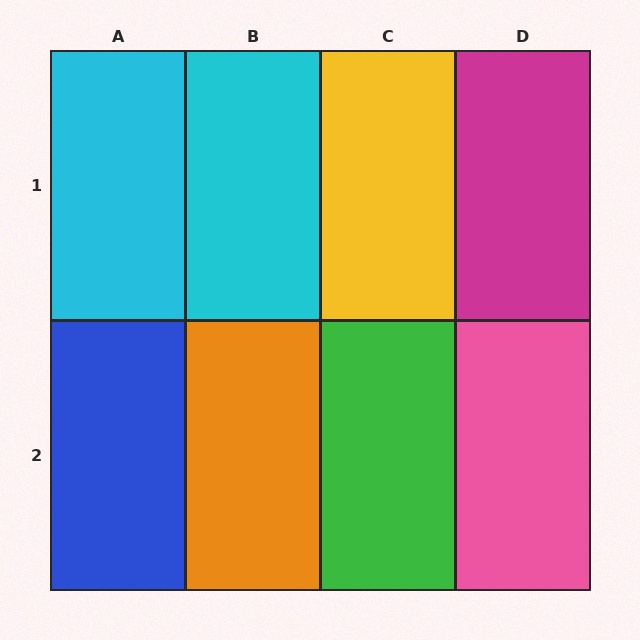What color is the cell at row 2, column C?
Green.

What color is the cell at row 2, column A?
Blue.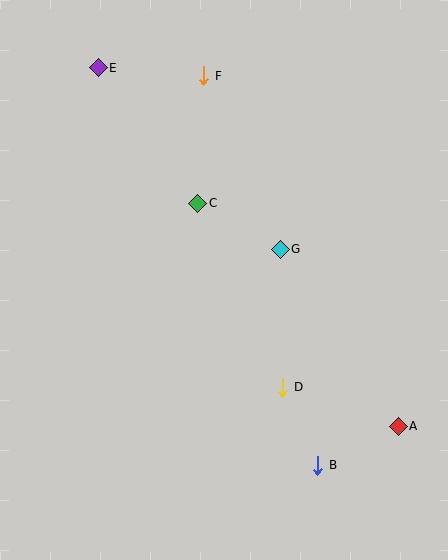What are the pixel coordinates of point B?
Point B is at (318, 465).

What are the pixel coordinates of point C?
Point C is at (198, 203).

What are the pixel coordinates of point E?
Point E is at (98, 68).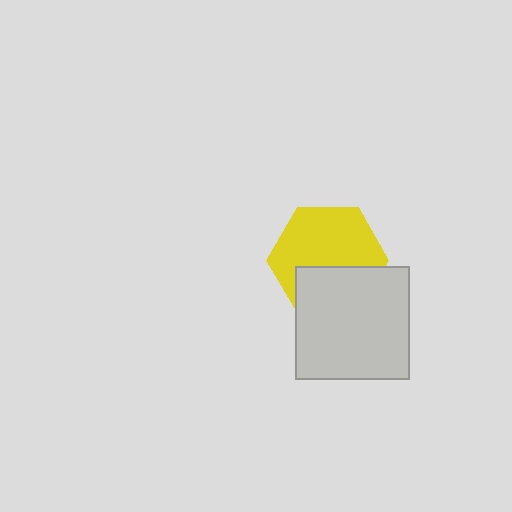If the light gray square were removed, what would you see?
You would see the complete yellow hexagon.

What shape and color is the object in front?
The object in front is a light gray square.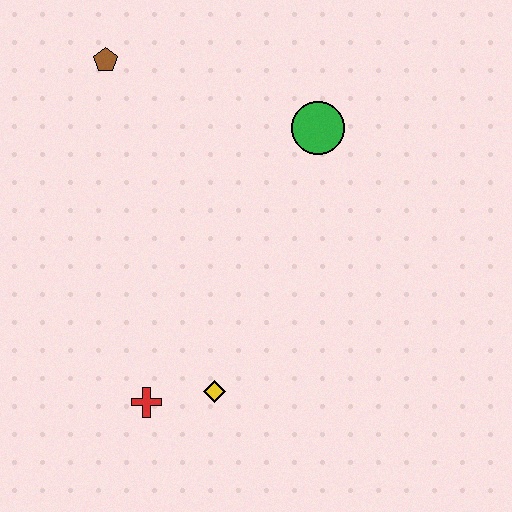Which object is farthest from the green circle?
The red cross is farthest from the green circle.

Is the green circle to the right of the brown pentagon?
Yes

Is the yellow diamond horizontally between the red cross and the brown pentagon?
No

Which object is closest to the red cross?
The yellow diamond is closest to the red cross.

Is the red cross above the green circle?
No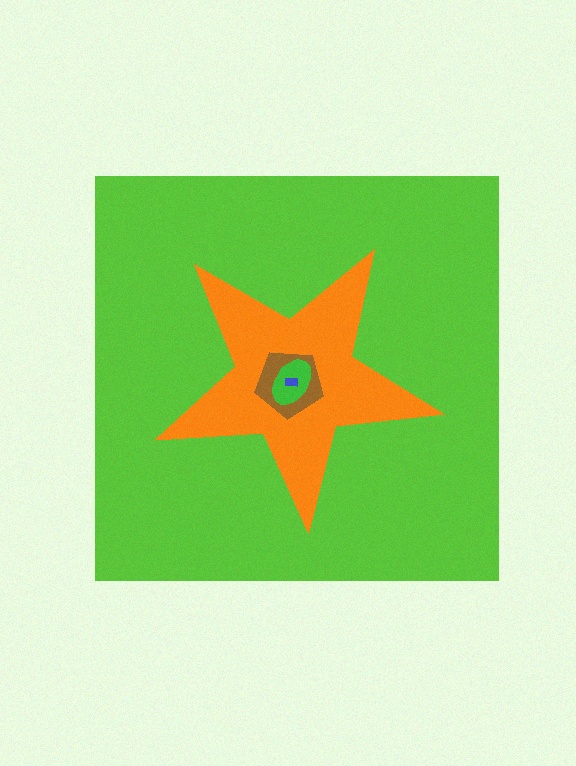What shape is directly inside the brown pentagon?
The green ellipse.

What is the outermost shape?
The lime square.